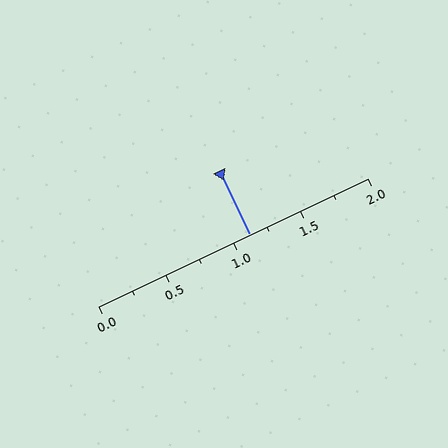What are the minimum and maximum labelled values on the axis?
The axis runs from 0.0 to 2.0.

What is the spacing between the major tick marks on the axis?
The major ticks are spaced 0.5 apart.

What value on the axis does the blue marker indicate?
The marker indicates approximately 1.12.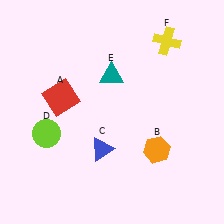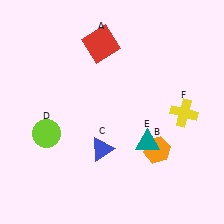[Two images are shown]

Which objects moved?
The objects that moved are: the red square (A), the teal triangle (E), the yellow cross (F).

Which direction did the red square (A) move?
The red square (A) moved up.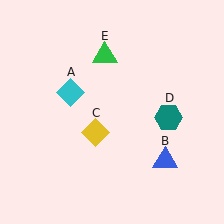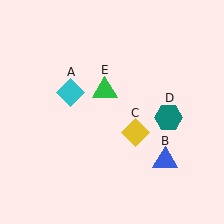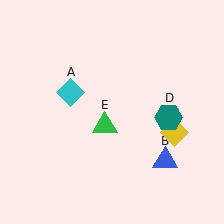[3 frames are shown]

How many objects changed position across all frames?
2 objects changed position: yellow diamond (object C), green triangle (object E).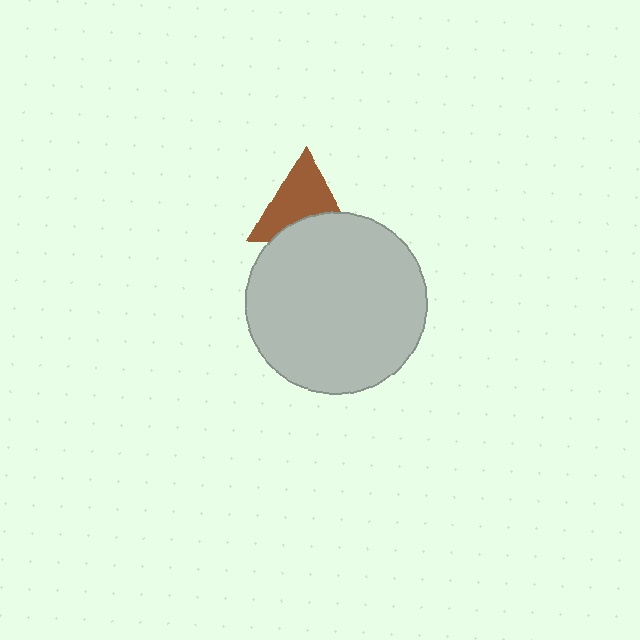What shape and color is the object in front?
The object in front is a light gray circle.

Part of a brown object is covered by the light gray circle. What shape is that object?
It is a triangle.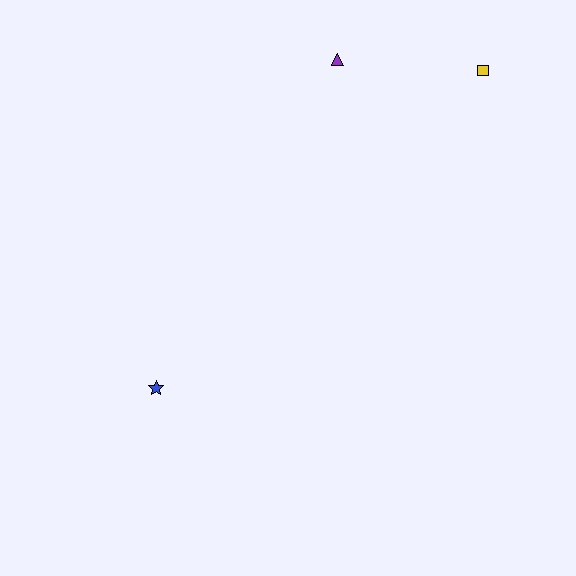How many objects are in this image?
There are 3 objects.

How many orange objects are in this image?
There are no orange objects.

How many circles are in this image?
There are no circles.